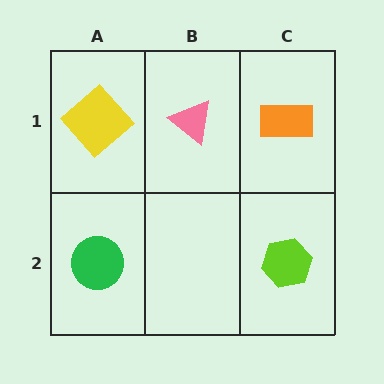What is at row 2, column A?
A green circle.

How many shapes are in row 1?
3 shapes.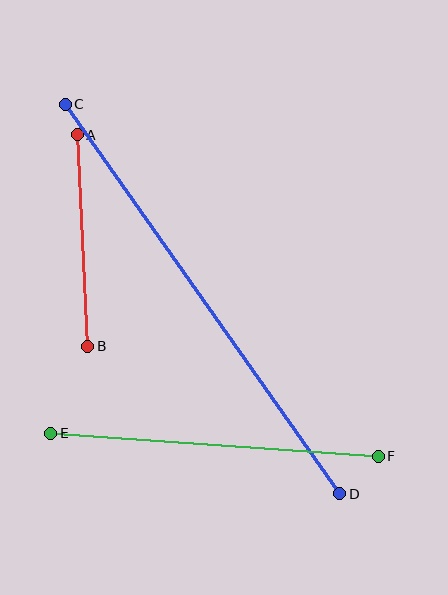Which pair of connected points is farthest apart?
Points C and D are farthest apart.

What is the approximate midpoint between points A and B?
The midpoint is at approximately (82, 241) pixels.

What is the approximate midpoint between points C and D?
The midpoint is at approximately (202, 299) pixels.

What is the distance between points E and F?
The distance is approximately 328 pixels.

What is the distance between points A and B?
The distance is approximately 211 pixels.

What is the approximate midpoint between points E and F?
The midpoint is at approximately (215, 445) pixels.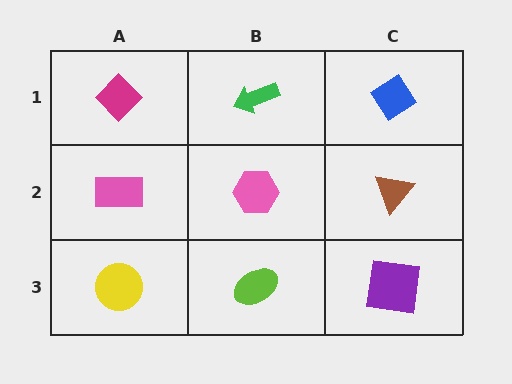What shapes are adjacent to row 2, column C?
A blue diamond (row 1, column C), a purple square (row 3, column C), a pink hexagon (row 2, column B).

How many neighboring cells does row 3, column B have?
3.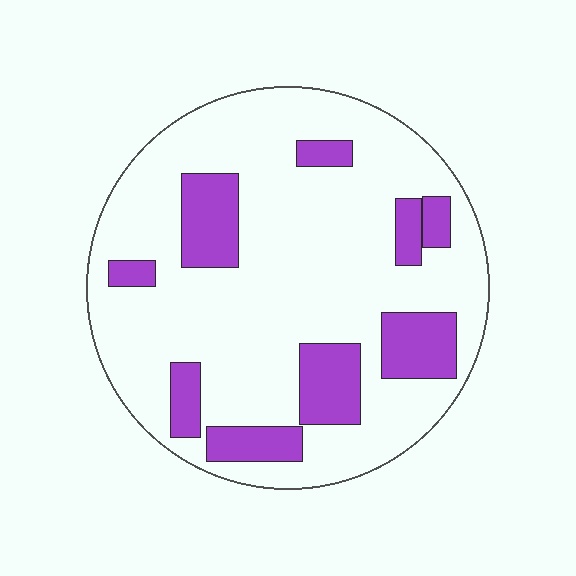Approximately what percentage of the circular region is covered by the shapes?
Approximately 20%.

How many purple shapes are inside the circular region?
9.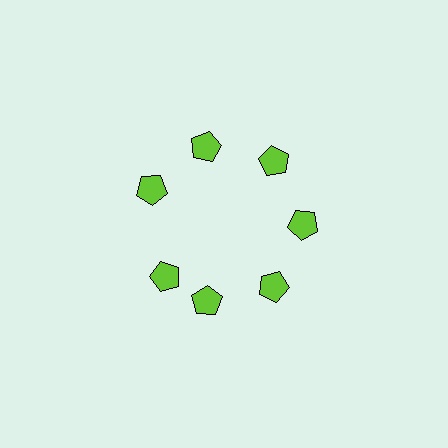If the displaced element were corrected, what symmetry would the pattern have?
It would have 7-fold rotational symmetry — the pattern would map onto itself every 51 degrees.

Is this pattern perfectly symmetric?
No. The 7 lime pentagons are arranged in a ring, but one element near the 8 o'clock position is rotated out of alignment along the ring, breaking the 7-fold rotational symmetry.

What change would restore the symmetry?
The symmetry would be restored by rotating it back into even spacing with its neighbors so that all 7 pentagons sit at equal angles and equal distance from the center.